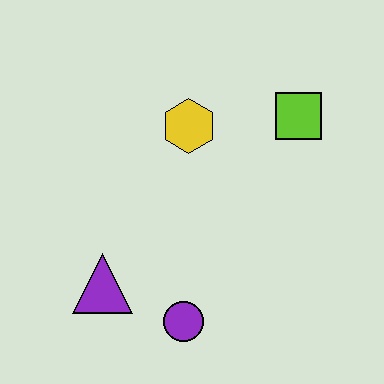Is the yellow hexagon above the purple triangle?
Yes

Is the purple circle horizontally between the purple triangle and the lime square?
Yes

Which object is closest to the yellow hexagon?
The lime square is closest to the yellow hexagon.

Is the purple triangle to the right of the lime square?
No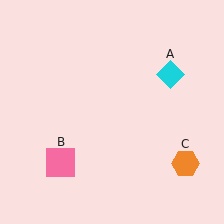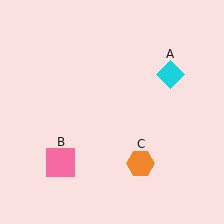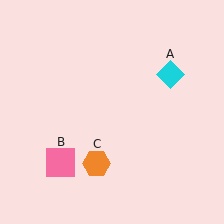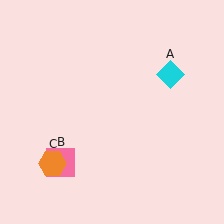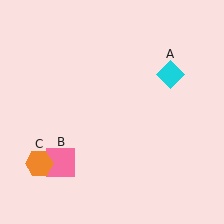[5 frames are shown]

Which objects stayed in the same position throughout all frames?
Cyan diamond (object A) and pink square (object B) remained stationary.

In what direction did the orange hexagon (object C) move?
The orange hexagon (object C) moved left.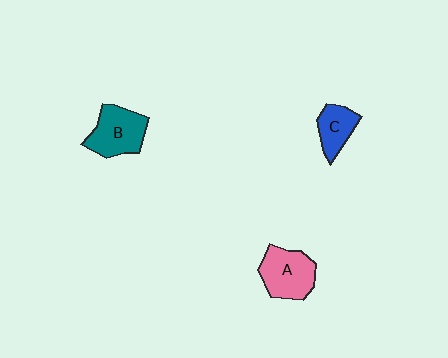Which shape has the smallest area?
Shape C (blue).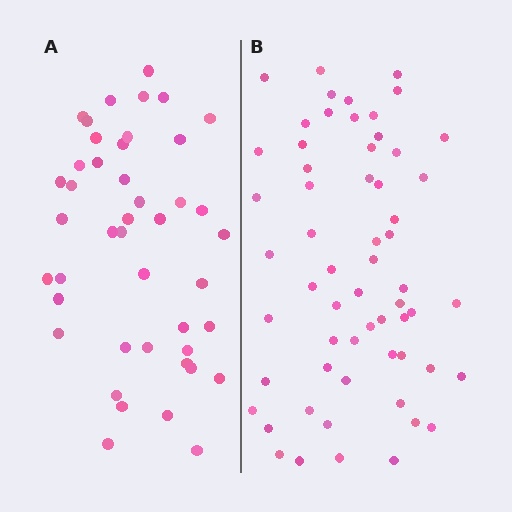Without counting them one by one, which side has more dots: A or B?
Region B (the right region) has more dots.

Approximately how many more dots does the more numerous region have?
Region B has approximately 15 more dots than region A.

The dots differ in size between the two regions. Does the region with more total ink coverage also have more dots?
No. Region A has more total ink coverage because its dots are larger, but region B actually contains more individual dots. Total area can be misleading — the number of items is what matters here.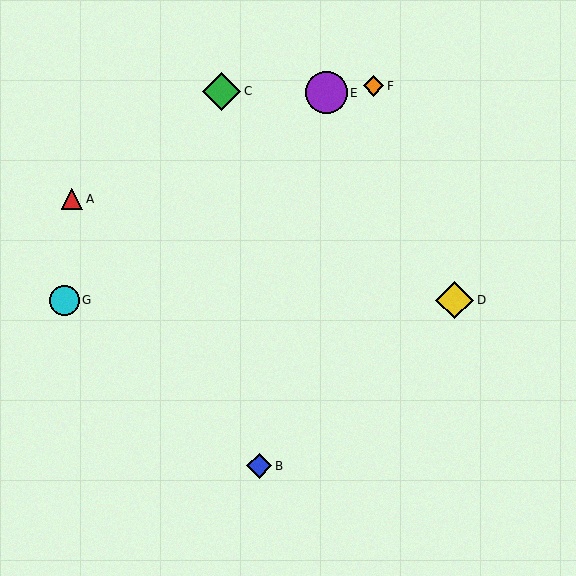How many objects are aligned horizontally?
2 objects (D, G) are aligned horizontally.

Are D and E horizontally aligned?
No, D is at y≈300 and E is at y≈93.